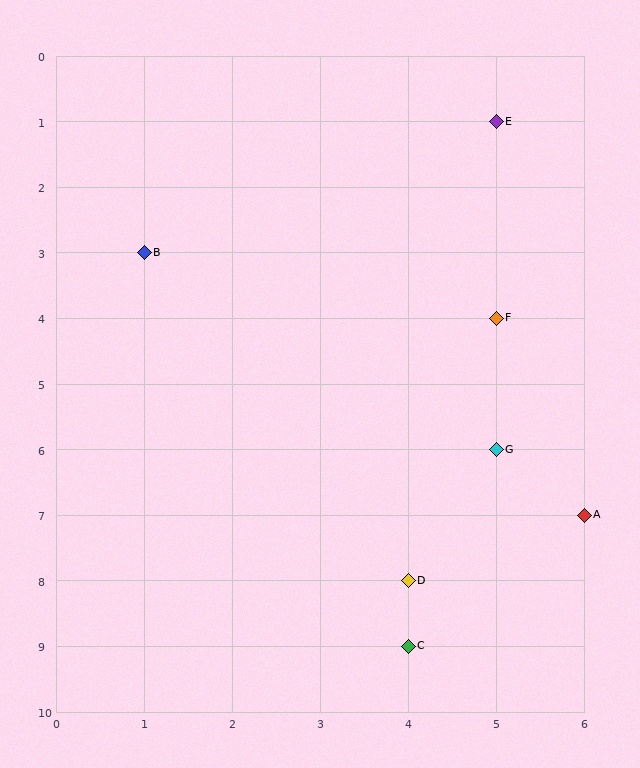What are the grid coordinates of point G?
Point G is at grid coordinates (5, 6).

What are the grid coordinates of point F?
Point F is at grid coordinates (5, 4).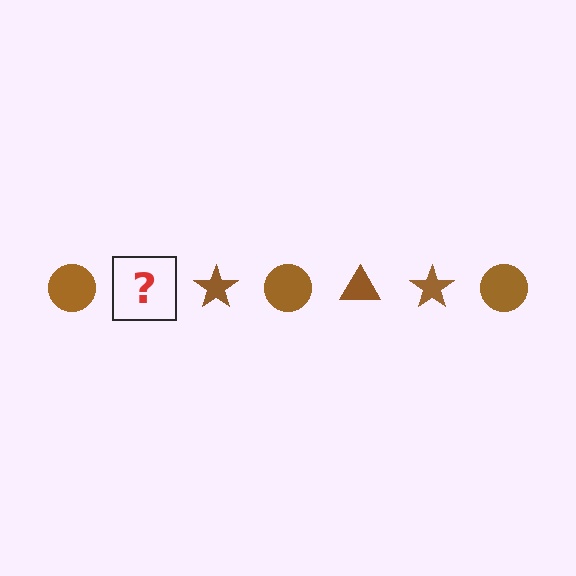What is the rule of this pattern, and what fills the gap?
The rule is that the pattern cycles through circle, triangle, star shapes in brown. The gap should be filled with a brown triangle.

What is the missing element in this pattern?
The missing element is a brown triangle.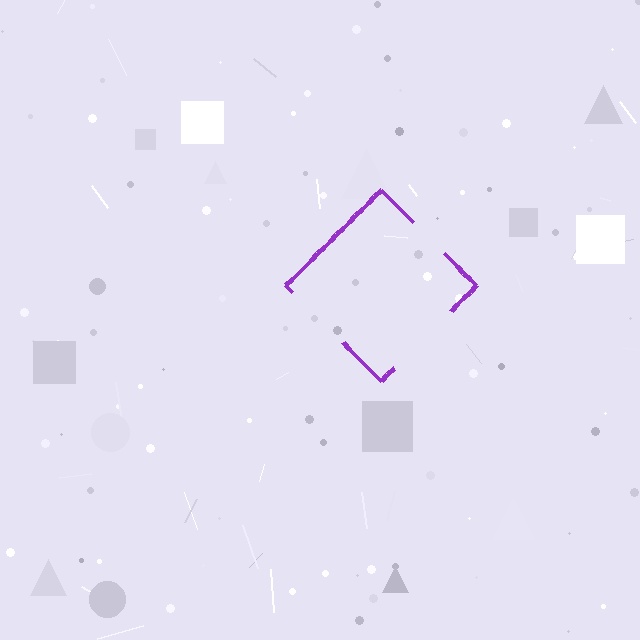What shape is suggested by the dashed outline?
The dashed outline suggests a diamond.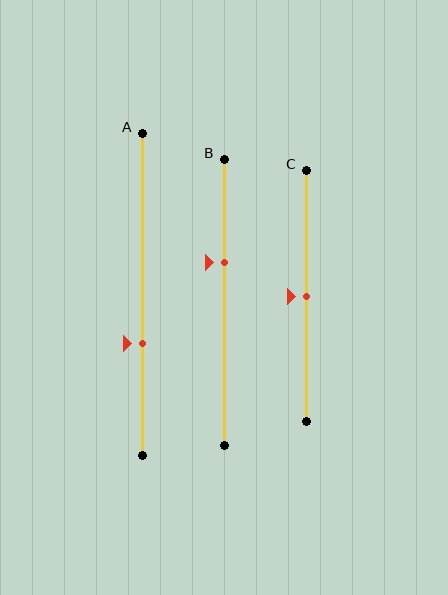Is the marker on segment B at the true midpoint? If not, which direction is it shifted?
No, the marker on segment B is shifted upward by about 14% of the segment length.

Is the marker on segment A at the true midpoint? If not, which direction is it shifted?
No, the marker on segment A is shifted downward by about 15% of the segment length.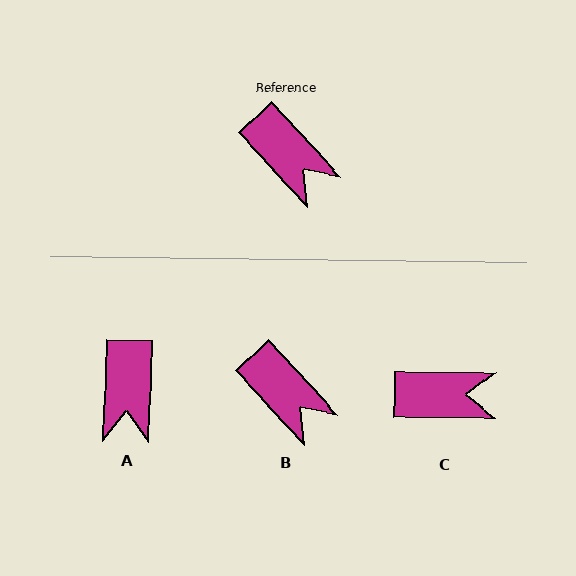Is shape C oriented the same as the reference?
No, it is off by about 47 degrees.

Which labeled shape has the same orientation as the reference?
B.